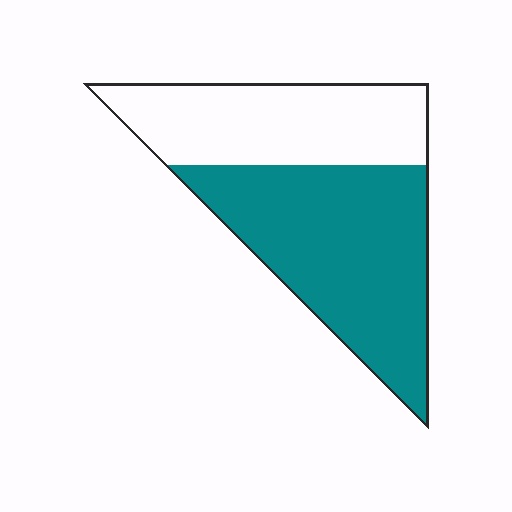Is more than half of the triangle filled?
Yes.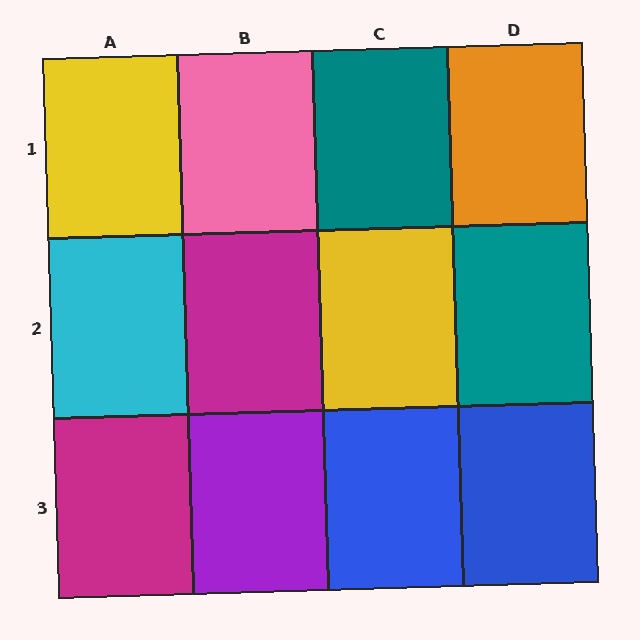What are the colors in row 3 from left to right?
Magenta, purple, blue, blue.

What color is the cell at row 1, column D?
Orange.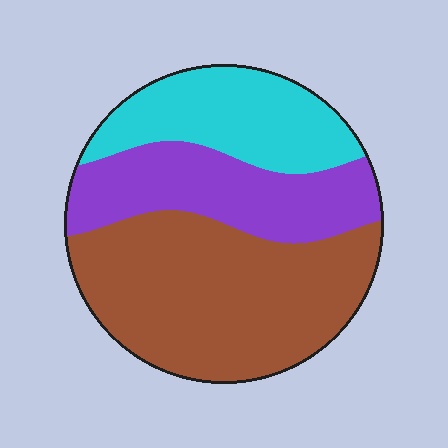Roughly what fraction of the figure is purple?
Purple covers about 25% of the figure.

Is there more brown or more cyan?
Brown.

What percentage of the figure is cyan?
Cyan takes up less than a quarter of the figure.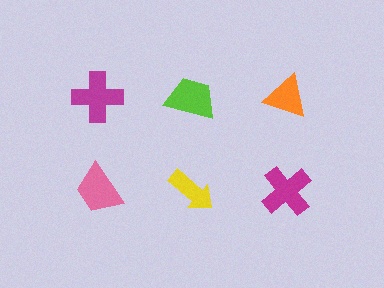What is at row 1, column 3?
An orange triangle.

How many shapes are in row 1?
3 shapes.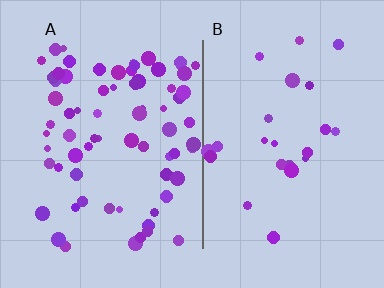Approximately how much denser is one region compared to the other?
Approximately 3.0× — region A over region B.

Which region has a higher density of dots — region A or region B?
A (the left).